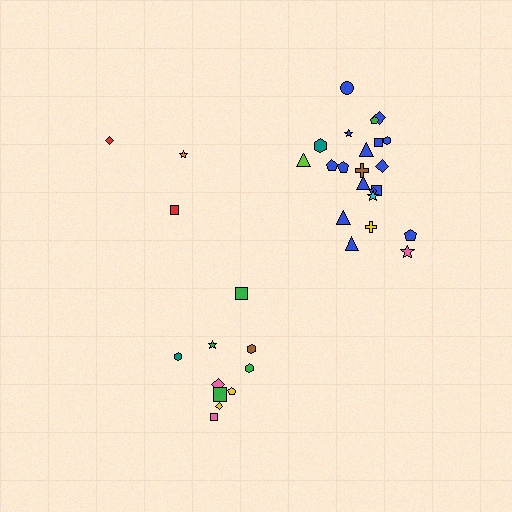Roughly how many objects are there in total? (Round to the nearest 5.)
Roughly 35 objects in total.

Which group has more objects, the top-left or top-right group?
The top-right group.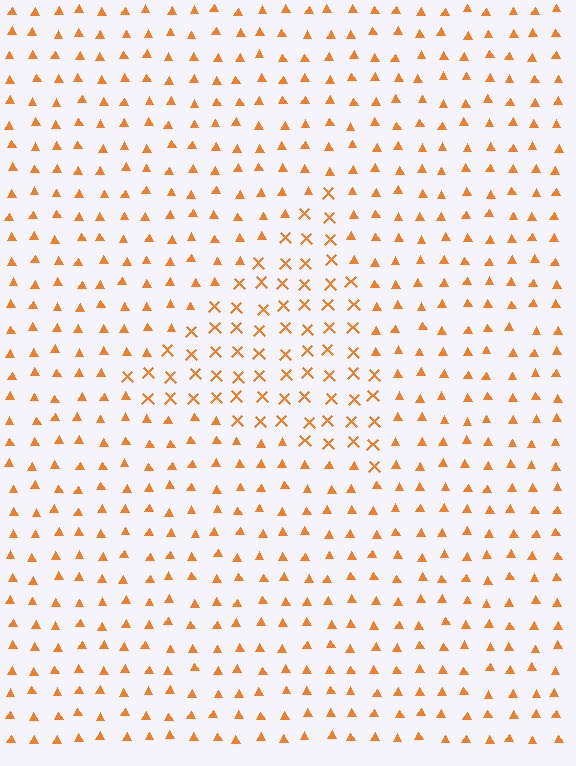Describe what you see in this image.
The image is filled with small orange elements arranged in a uniform grid. A triangle-shaped region contains X marks, while the surrounding area contains triangles. The boundary is defined purely by the change in element shape.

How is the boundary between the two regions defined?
The boundary is defined by a change in element shape: X marks inside vs. triangles outside. All elements share the same color and spacing.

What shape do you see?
I see a triangle.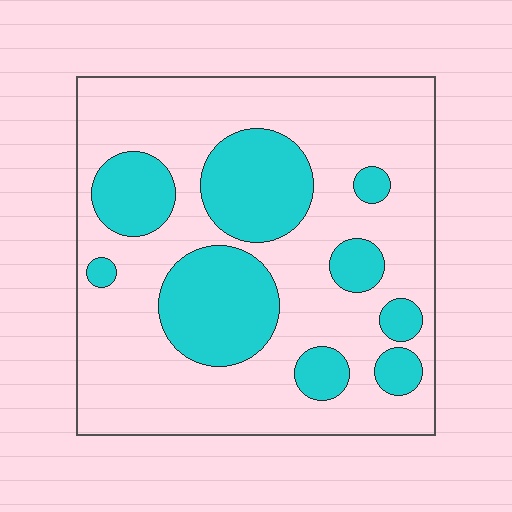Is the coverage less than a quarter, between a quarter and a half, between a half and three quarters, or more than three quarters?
Between a quarter and a half.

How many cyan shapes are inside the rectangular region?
9.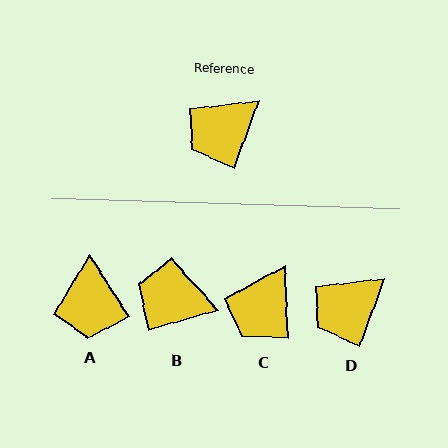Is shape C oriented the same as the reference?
No, it is off by about 22 degrees.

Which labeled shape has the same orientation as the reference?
D.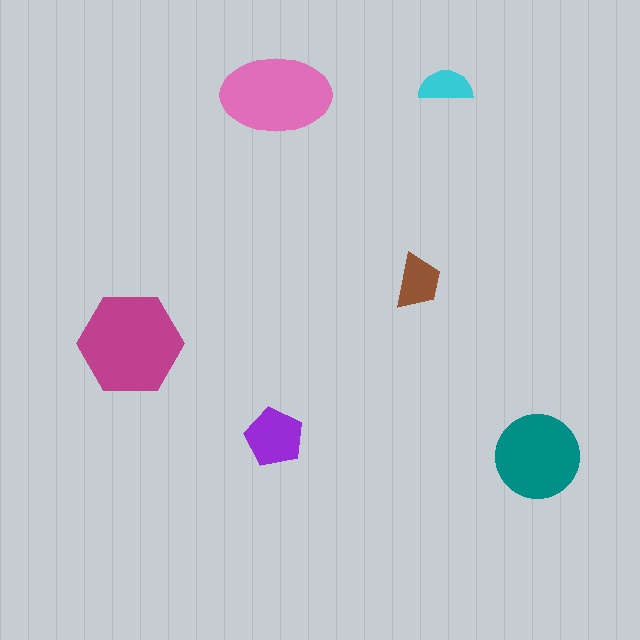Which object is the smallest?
The cyan semicircle.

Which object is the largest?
The magenta hexagon.